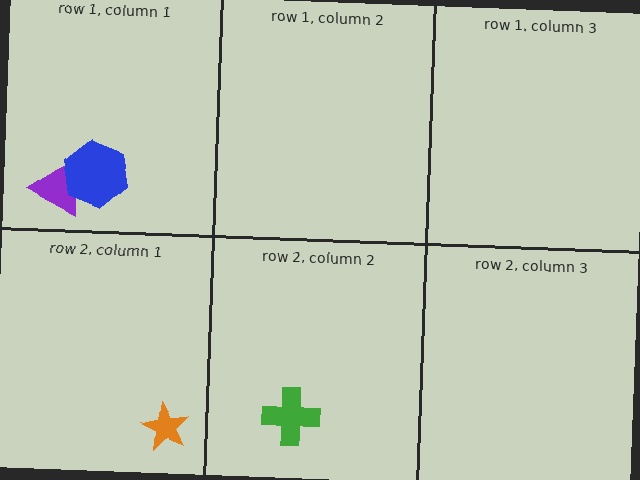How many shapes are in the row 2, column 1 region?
1.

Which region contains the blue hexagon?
The row 1, column 1 region.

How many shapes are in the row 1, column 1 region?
2.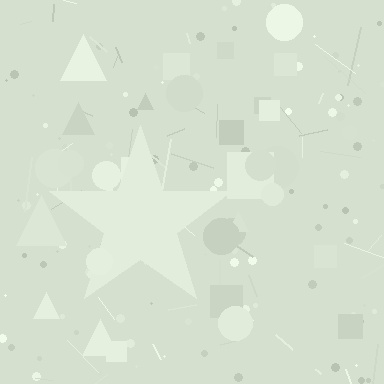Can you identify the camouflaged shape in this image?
The camouflaged shape is a star.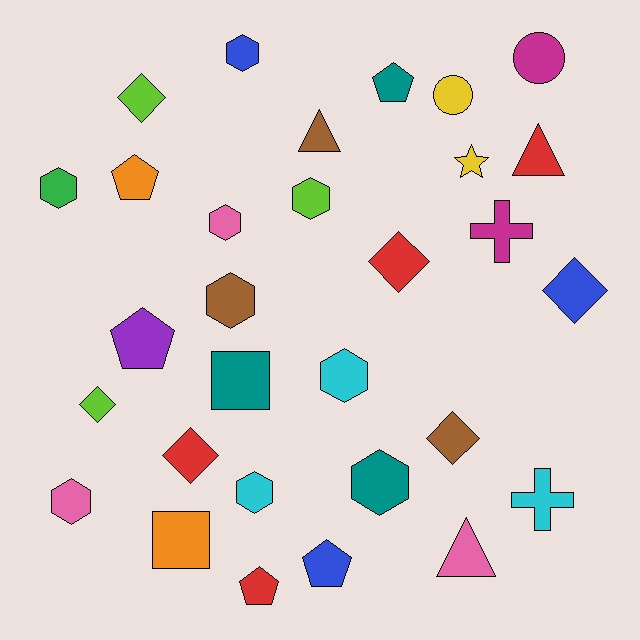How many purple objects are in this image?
There is 1 purple object.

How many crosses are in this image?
There are 2 crosses.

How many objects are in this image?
There are 30 objects.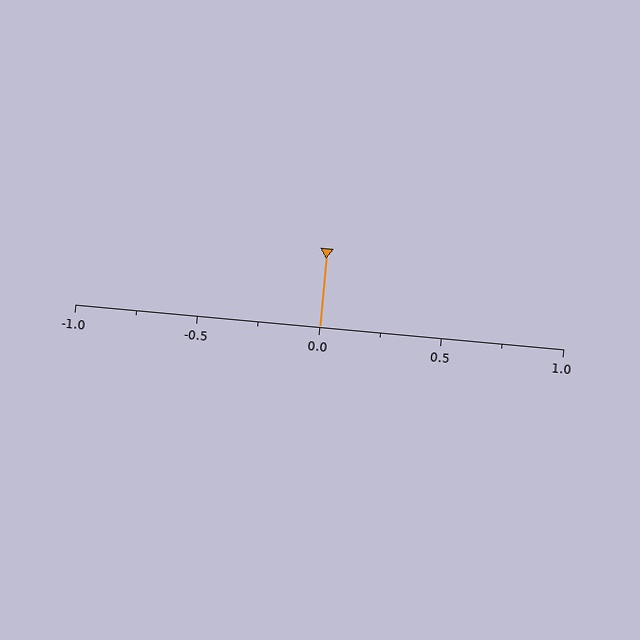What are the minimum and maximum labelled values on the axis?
The axis runs from -1.0 to 1.0.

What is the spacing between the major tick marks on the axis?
The major ticks are spaced 0.5 apart.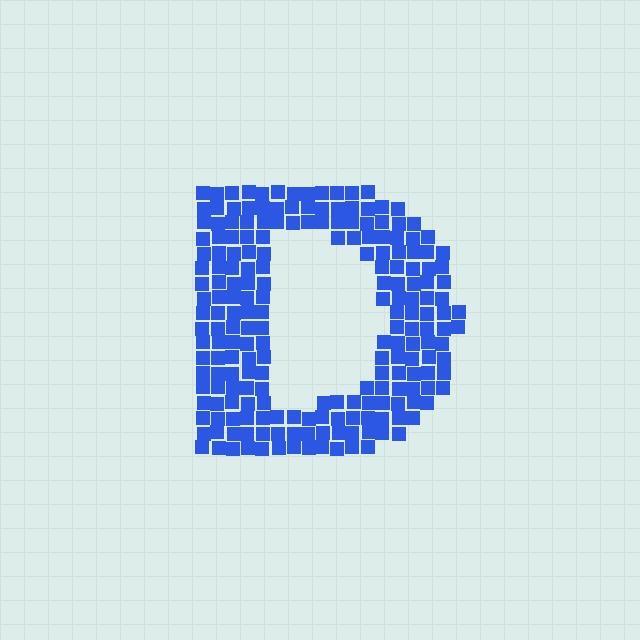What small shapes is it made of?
It is made of small squares.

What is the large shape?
The large shape is the letter D.